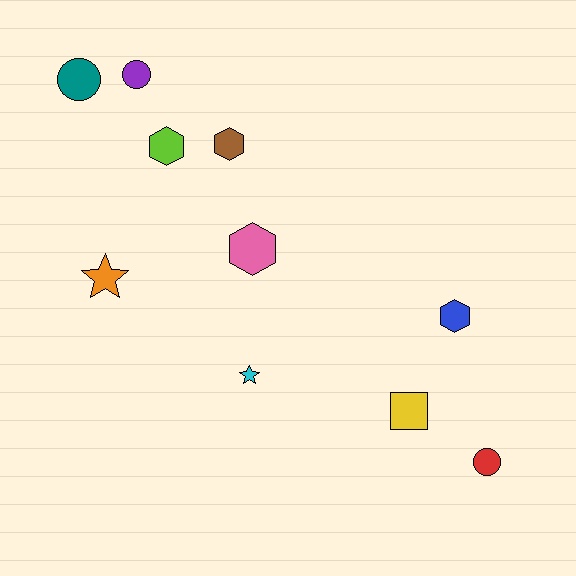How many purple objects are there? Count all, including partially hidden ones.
There is 1 purple object.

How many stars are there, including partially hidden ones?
There are 2 stars.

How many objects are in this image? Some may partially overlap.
There are 10 objects.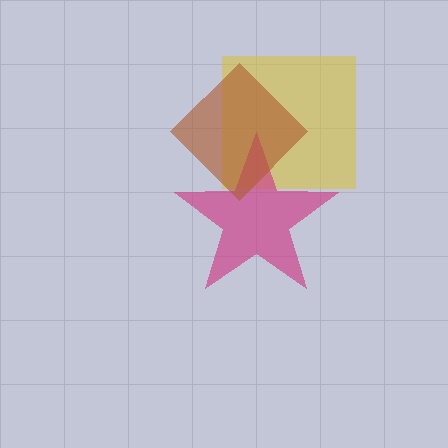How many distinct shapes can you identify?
There are 3 distinct shapes: a yellow square, a magenta star, a brown diamond.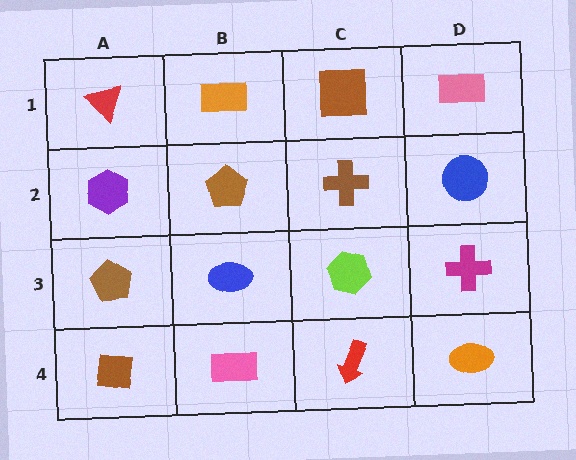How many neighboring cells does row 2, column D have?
3.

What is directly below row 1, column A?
A purple hexagon.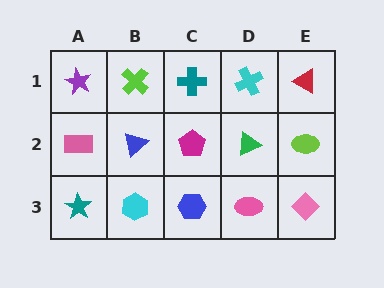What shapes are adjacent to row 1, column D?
A green triangle (row 2, column D), a teal cross (row 1, column C), a red triangle (row 1, column E).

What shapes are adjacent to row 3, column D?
A green triangle (row 2, column D), a blue hexagon (row 3, column C), a pink diamond (row 3, column E).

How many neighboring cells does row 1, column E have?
2.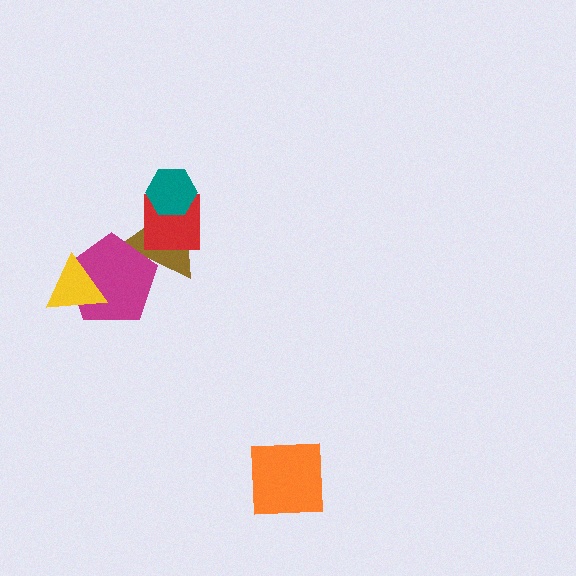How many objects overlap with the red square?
2 objects overlap with the red square.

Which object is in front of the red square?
The teal hexagon is in front of the red square.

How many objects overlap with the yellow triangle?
1 object overlaps with the yellow triangle.